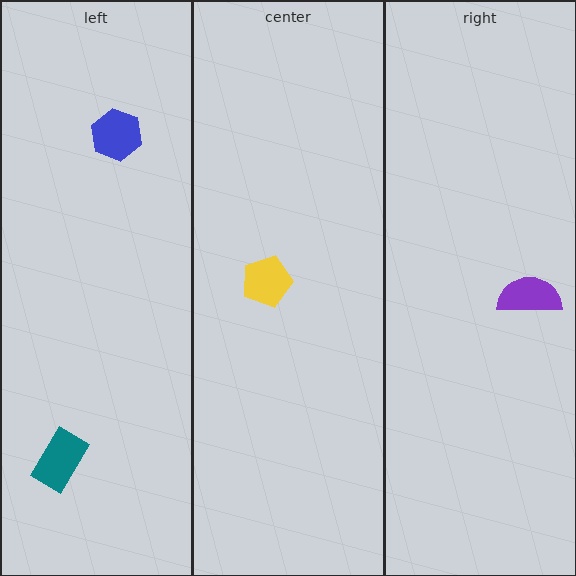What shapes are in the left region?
The blue hexagon, the teal rectangle.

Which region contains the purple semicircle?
The right region.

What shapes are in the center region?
The yellow pentagon.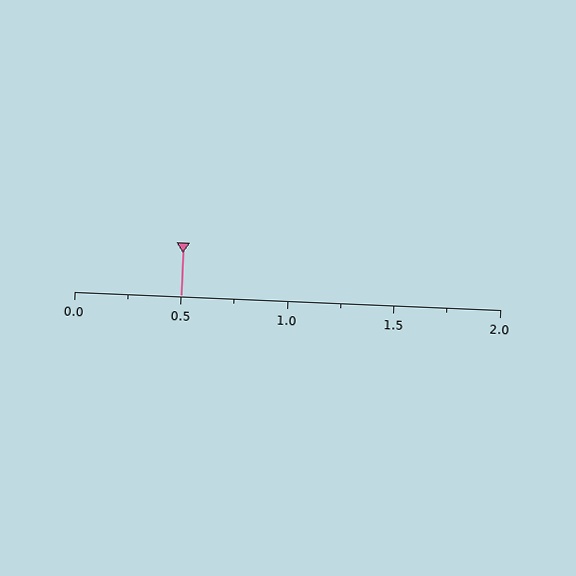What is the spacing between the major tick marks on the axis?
The major ticks are spaced 0.5 apart.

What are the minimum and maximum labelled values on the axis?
The axis runs from 0.0 to 2.0.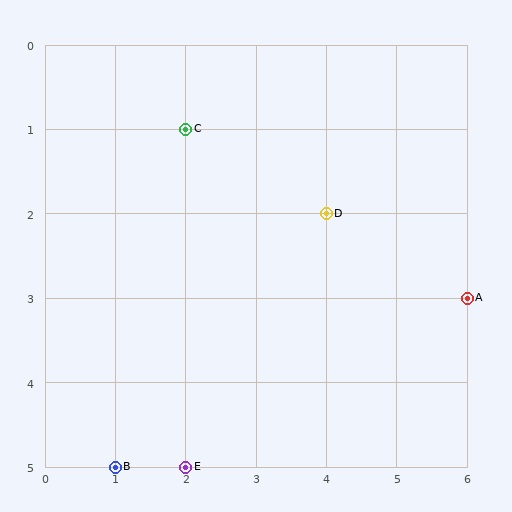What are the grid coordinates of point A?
Point A is at grid coordinates (6, 3).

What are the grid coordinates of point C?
Point C is at grid coordinates (2, 1).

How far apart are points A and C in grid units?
Points A and C are 4 columns and 2 rows apart (about 4.5 grid units diagonally).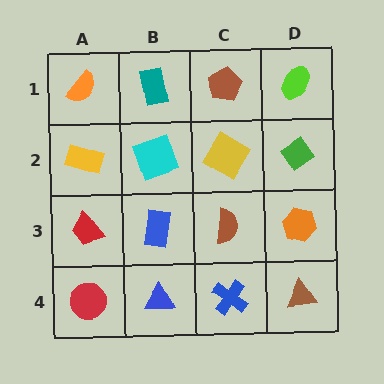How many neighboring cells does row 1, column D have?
2.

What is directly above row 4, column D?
An orange hexagon.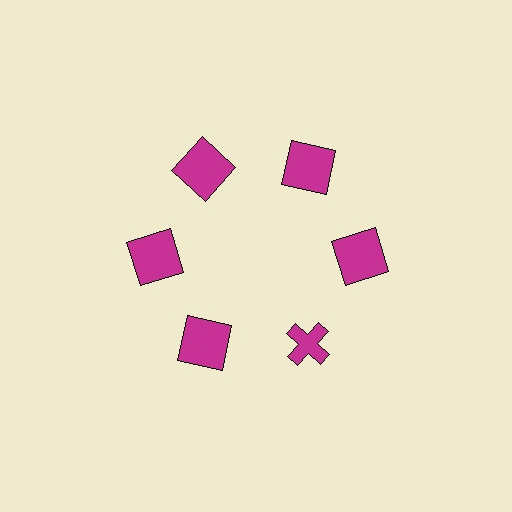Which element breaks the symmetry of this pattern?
The magenta cross at roughly the 5 o'clock position breaks the symmetry. All other shapes are magenta squares.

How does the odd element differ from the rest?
It has a different shape: cross instead of square.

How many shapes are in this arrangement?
There are 6 shapes arranged in a ring pattern.